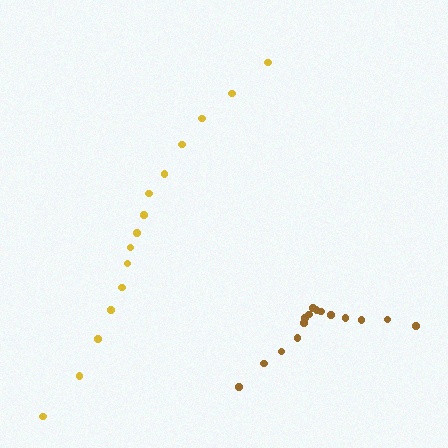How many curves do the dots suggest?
There are 2 distinct paths.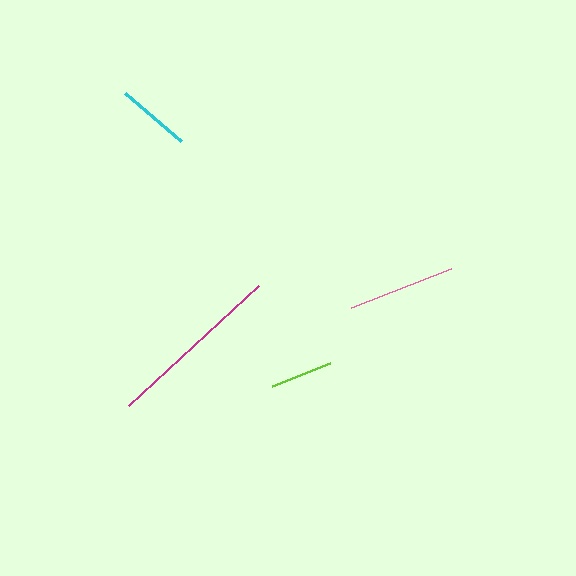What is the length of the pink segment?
The pink segment is approximately 107 pixels long.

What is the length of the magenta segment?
The magenta segment is approximately 177 pixels long.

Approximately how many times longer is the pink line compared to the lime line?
The pink line is approximately 1.7 times the length of the lime line.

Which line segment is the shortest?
The lime line is the shortest at approximately 62 pixels.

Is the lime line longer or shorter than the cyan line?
The cyan line is longer than the lime line.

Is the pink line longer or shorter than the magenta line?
The magenta line is longer than the pink line.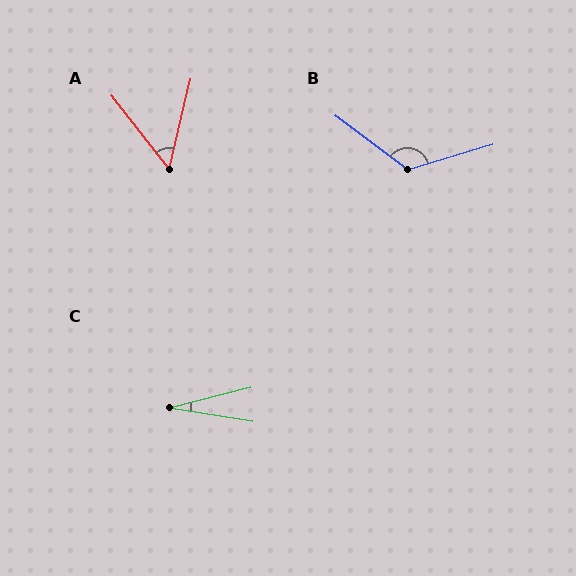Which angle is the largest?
B, at approximately 126 degrees.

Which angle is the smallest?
C, at approximately 23 degrees.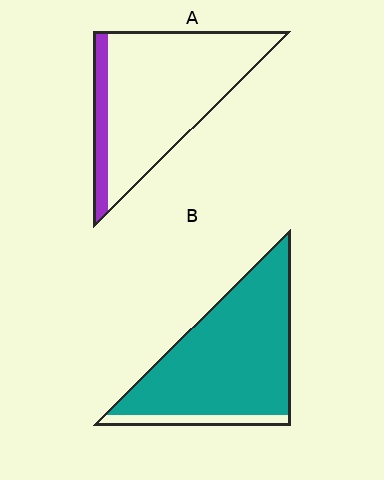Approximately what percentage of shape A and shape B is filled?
A is approximately 15% and B is approximately 90%.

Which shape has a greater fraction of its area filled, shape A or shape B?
Shape B.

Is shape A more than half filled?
No.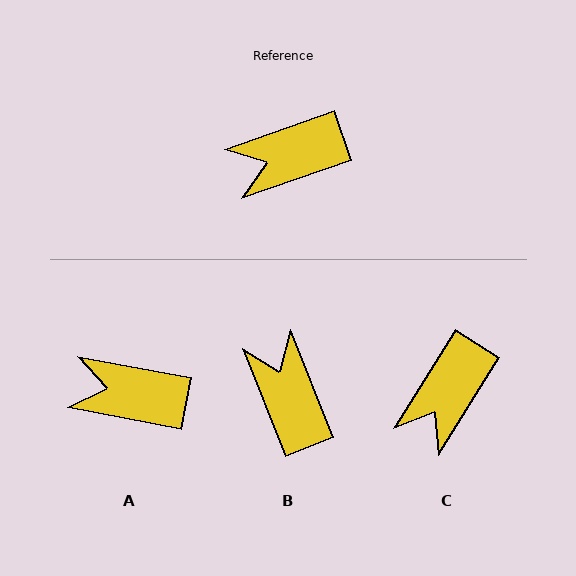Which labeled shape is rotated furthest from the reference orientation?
B, about 88 degrees away.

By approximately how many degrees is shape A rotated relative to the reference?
Approximately 30 degrees clockwise.